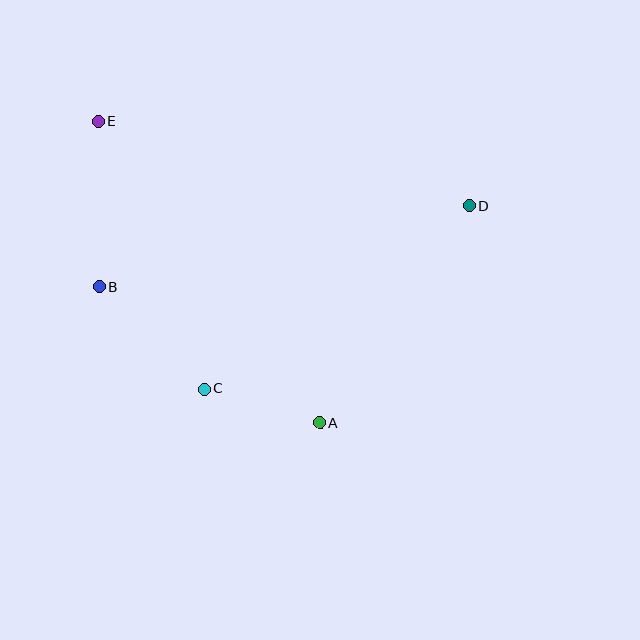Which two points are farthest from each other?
Points D and E are farthest from each other.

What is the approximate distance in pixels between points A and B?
The distance between A and B is approximately 259 pixels.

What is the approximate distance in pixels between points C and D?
The distance between C and D is approximately 322 pixels.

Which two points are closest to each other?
Points A and C are closest to each other.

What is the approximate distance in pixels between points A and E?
The distance between A and E is approximately 373 pixels.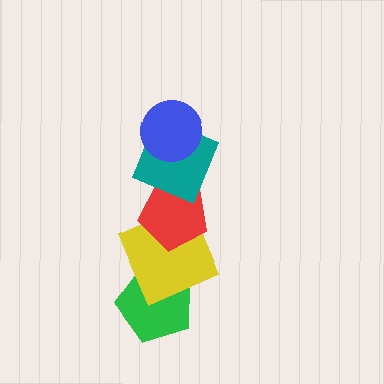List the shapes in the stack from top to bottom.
From top to bottom: the blue circle, the teal square, the red pentagon, the yellow square, the green pentagon.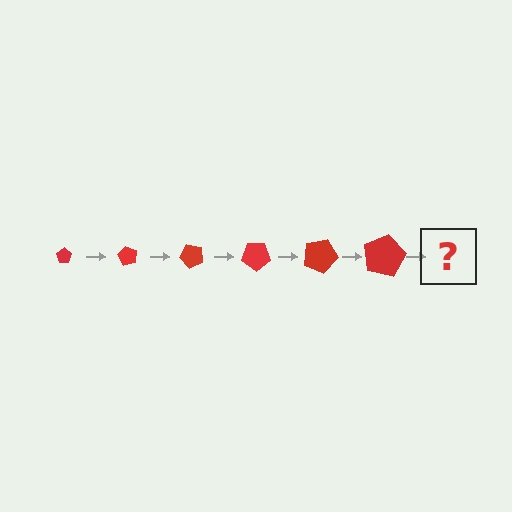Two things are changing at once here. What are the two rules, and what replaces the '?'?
The two rules are that the pentagon grows larger each step and it rotates 60 degrees each step. The '?' should be a pentagon, larger than the previous one and rotated 360 degrees from the start.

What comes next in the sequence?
The next element should be a pentagon, larger than the previous one and rotated 360 degrees from the start.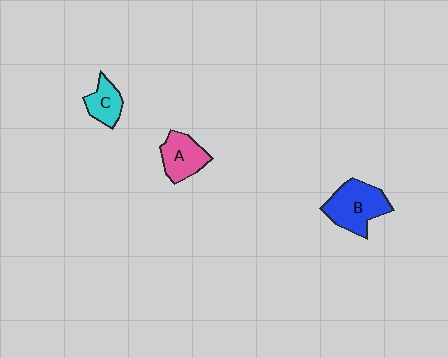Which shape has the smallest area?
Shape C (cyan).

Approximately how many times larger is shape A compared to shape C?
Approximately 1.4 times.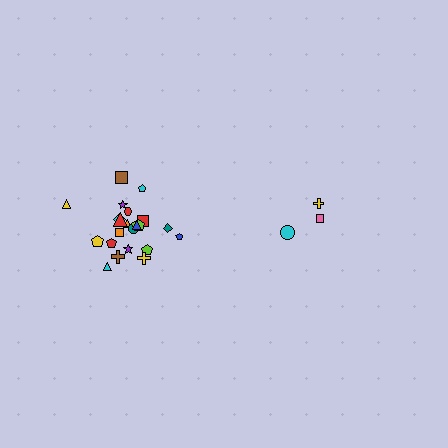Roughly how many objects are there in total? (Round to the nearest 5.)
Roughly 25 objects in total.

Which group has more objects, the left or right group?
The left group.